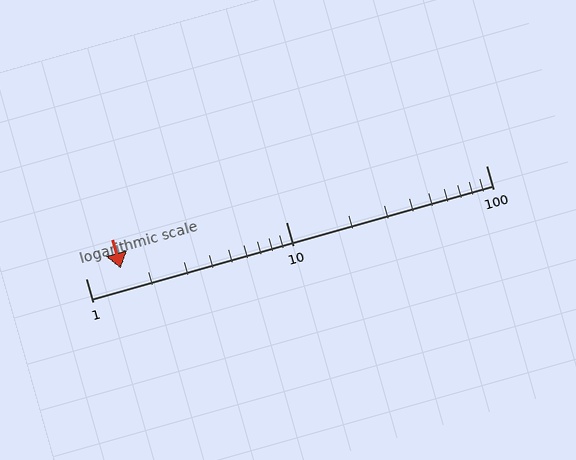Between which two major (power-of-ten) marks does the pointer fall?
The pointer is between 1 and 10.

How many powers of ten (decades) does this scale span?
The scale spans 2 decades, from 1 to 100.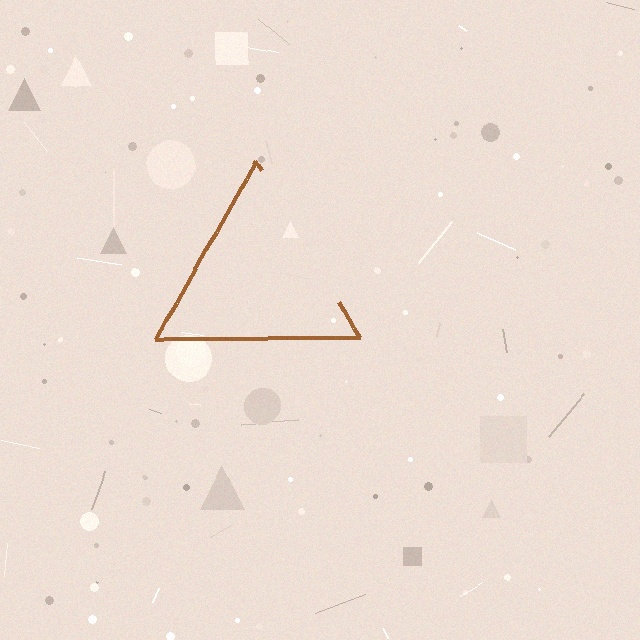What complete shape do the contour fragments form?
The contour fragments form a triangle.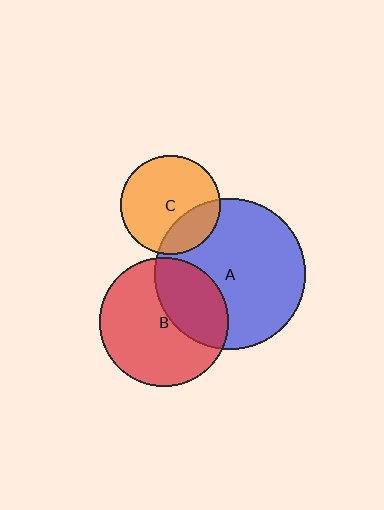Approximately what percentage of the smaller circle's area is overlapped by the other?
Approximately 35%.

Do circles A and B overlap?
Yes.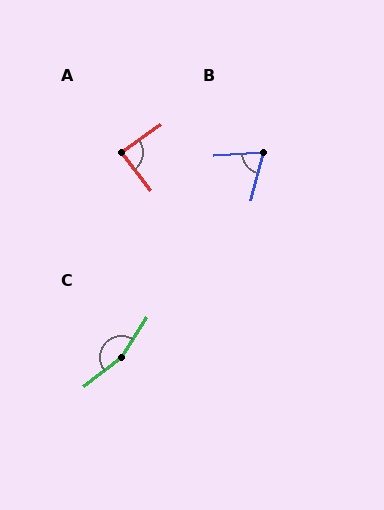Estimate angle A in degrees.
Approximately 87 degrees.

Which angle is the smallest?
B, at approximately 72 degrees.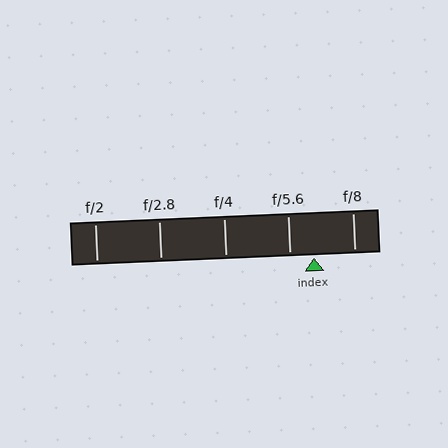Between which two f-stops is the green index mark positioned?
The index mark is between f/5.6 and f/8.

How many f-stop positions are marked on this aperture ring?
There are 5 f-stop positions marked.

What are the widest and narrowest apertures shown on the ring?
The widest aperture shown is f/2 and the narrowest is f/8.